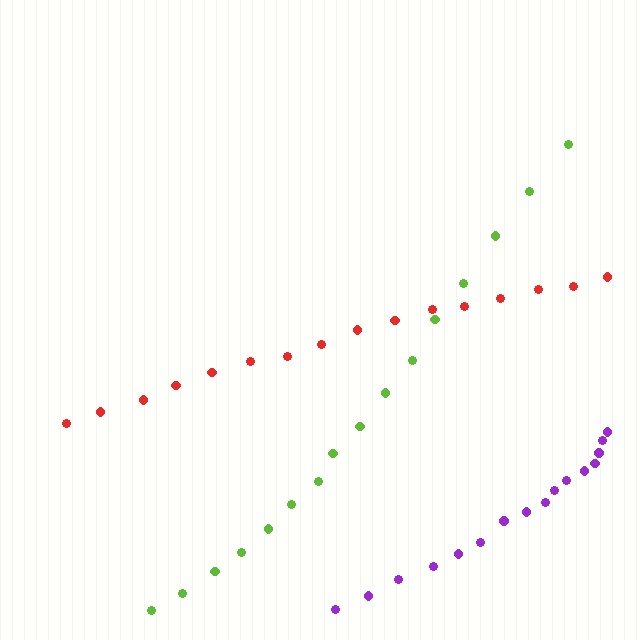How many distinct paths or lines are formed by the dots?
There are 3 distinct paths.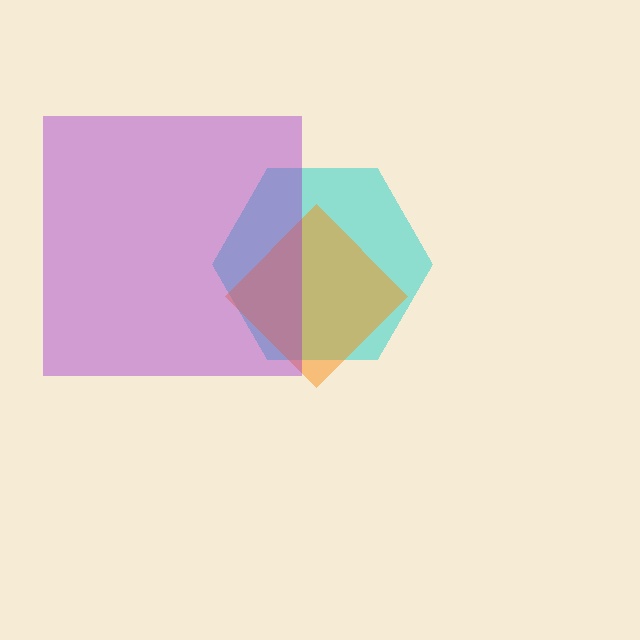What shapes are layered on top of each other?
The layered shapes are: a cyan hexagon, an orange diamond, a purple square.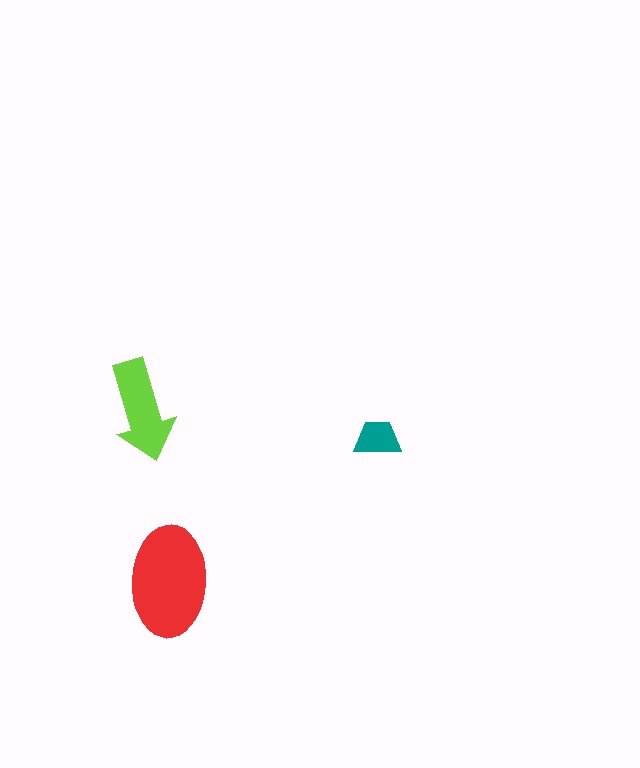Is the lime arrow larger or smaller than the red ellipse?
Smaller.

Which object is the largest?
The red ellipse.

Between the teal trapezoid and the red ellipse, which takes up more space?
The red ellipse.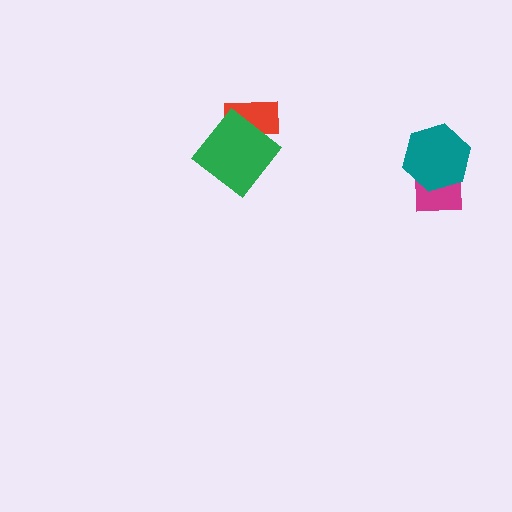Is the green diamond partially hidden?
No, no other shape covers it.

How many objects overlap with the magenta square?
1 object overlaps with the magenta square.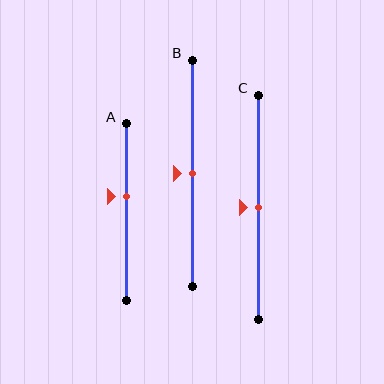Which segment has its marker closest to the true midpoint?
Segment B has its marker closest to the true midpoint.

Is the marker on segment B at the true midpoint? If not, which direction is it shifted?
Yes, the marker on segment B is at the true midpoint.